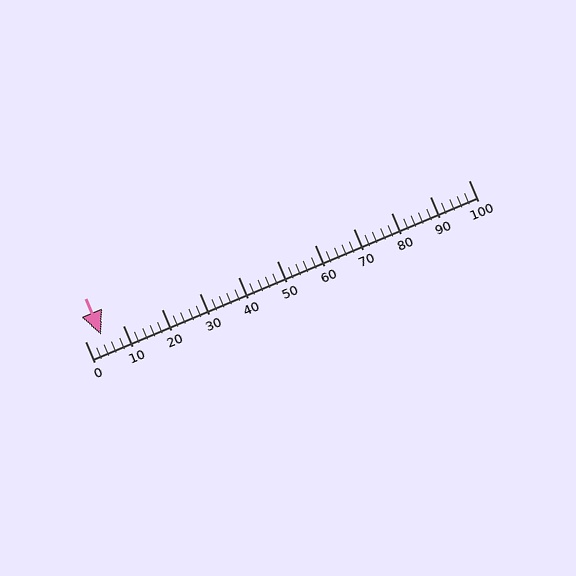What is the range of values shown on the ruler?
The ruler shows values from 0 to 100.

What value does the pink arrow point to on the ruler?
The pink arrow points to approximately 4.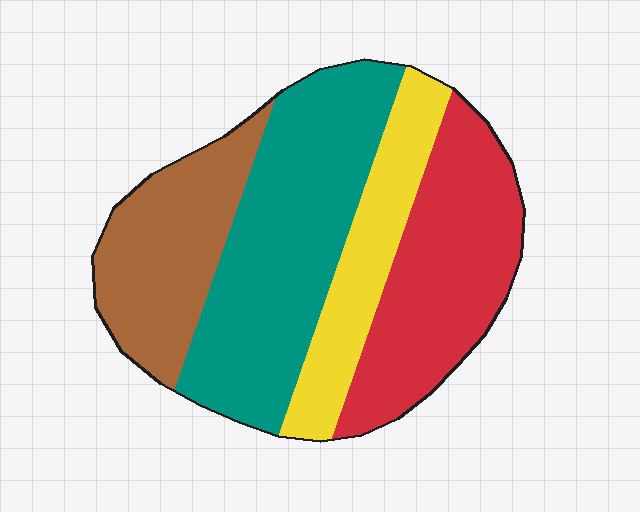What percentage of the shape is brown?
Brown covers about 20% of the shape.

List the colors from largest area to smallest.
From largest to smallest: teal, red, brown, yellow.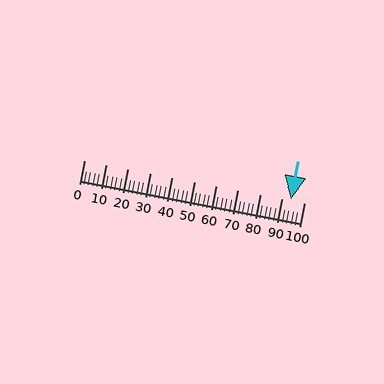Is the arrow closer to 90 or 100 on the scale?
The arrow is closer to 90.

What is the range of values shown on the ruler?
The ruler shows values from 0 to 100.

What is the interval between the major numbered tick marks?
The major tick marks are spaced 10 units apart.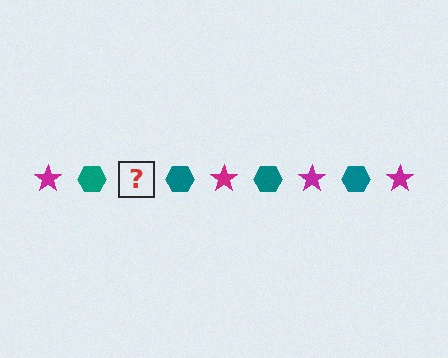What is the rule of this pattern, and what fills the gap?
The rule is that the pattern alternates between magenta star and teal hexagon. The gap should be filled with a magenta star.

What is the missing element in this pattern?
The missing element is a magenta star.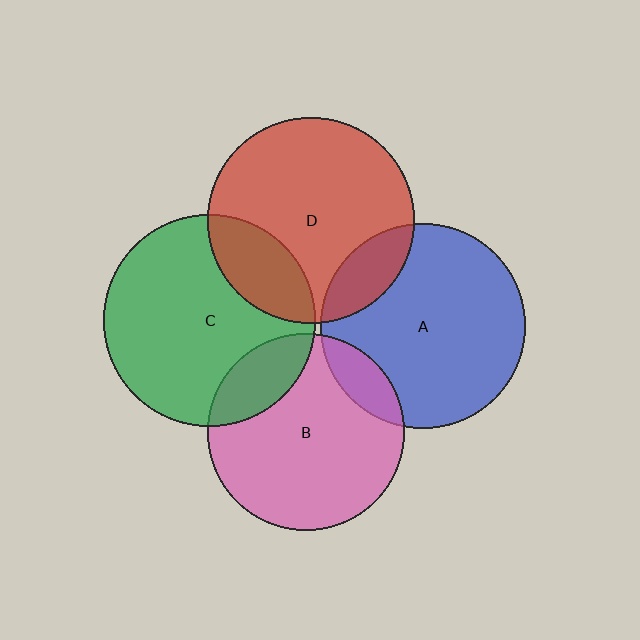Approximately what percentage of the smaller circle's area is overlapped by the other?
Approximately 10%.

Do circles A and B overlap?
Yes.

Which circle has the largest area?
Circle C (green).